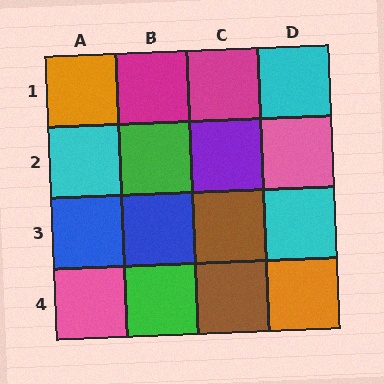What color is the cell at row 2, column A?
Cyan.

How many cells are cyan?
3 cells are cyan.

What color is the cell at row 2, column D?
Pink.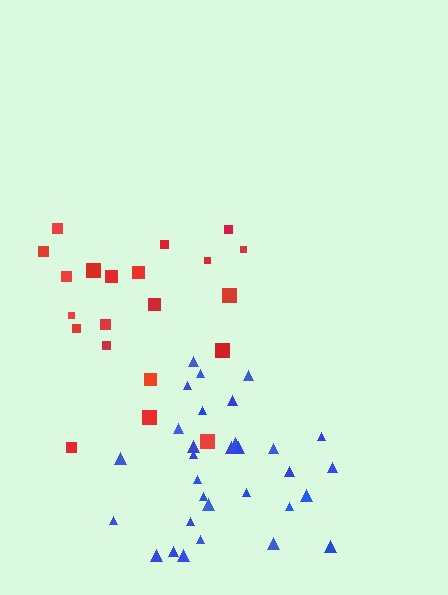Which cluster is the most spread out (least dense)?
Red.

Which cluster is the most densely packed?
Blue.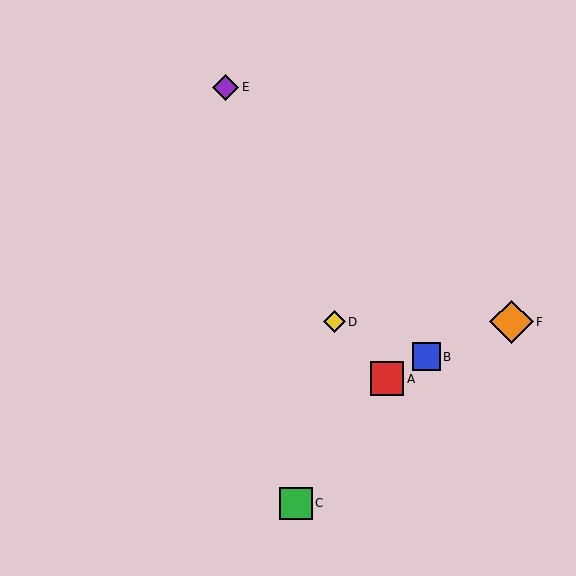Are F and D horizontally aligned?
Yes, both are at y≈322.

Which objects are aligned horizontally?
Objects D, F are aligned horizontally.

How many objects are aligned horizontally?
2 objects (D, F) are aligned horizontally.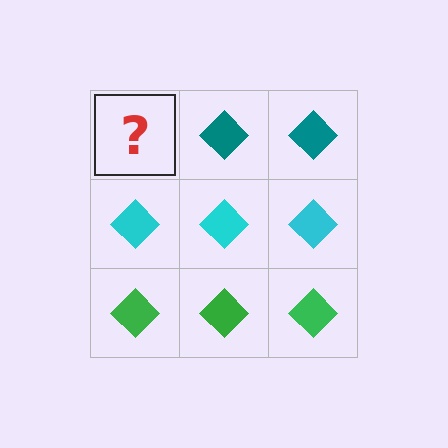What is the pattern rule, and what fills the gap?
The rule is that each row has a consistent color. The gap should be filled with a teal diamond.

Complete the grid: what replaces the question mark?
The question mark should be replaced with a teal diamond.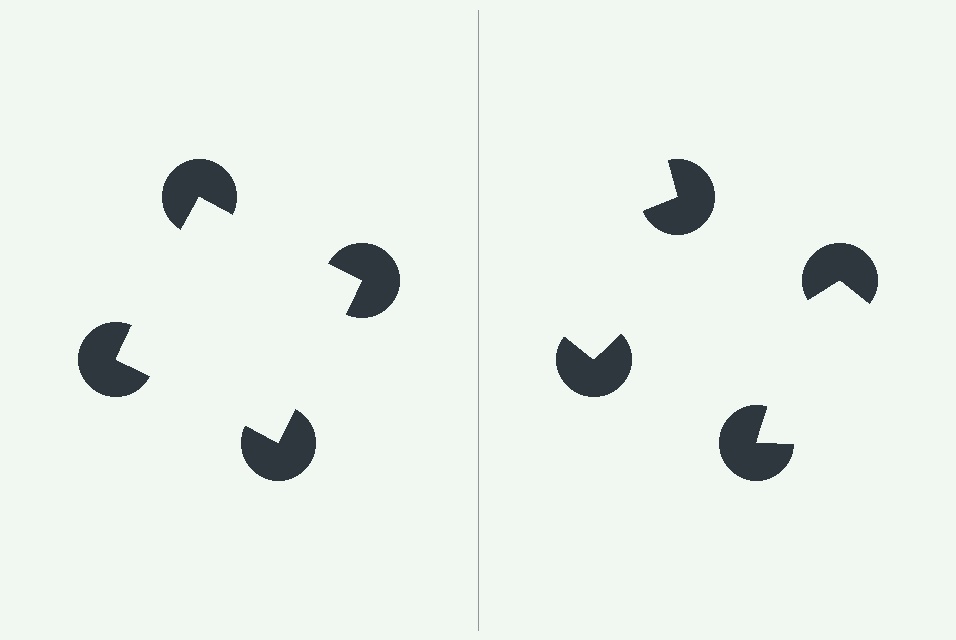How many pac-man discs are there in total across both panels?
8 — 4 on each side.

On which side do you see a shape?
An illusory square appears on the left side. On the right side the wedge cuts are rotated, so no coherent shape forms.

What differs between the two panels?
The pac-man discs are positioned identically on both sides; only the wedge orientations differ. On the left they align to a square; on the right they are misaligned.